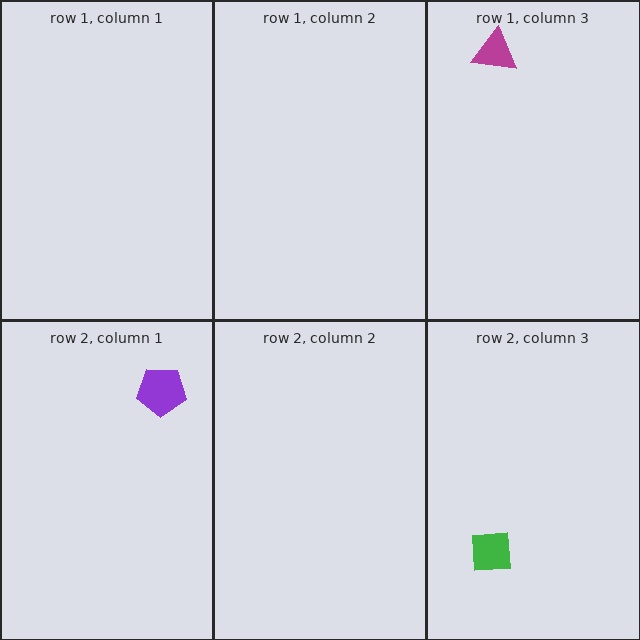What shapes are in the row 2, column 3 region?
The green square.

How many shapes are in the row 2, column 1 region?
1.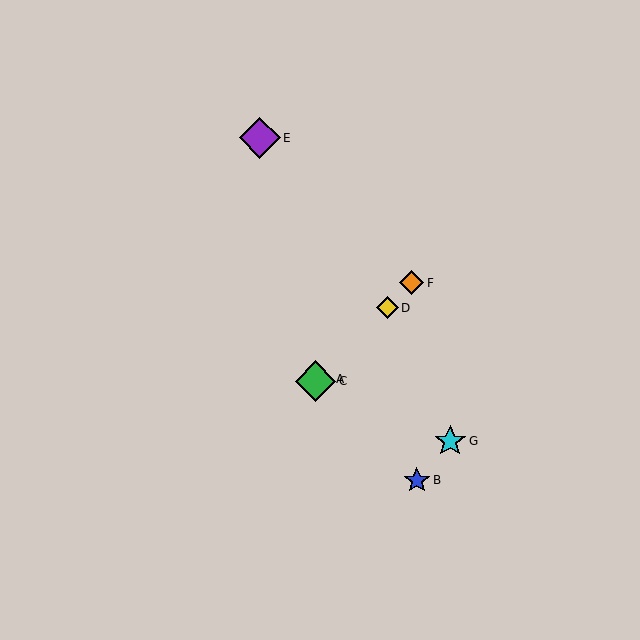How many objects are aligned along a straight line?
4 objects (A, C, D, F) are aligned along a straight line.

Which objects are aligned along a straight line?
Objects A, C, D, F are aligned along a straight line.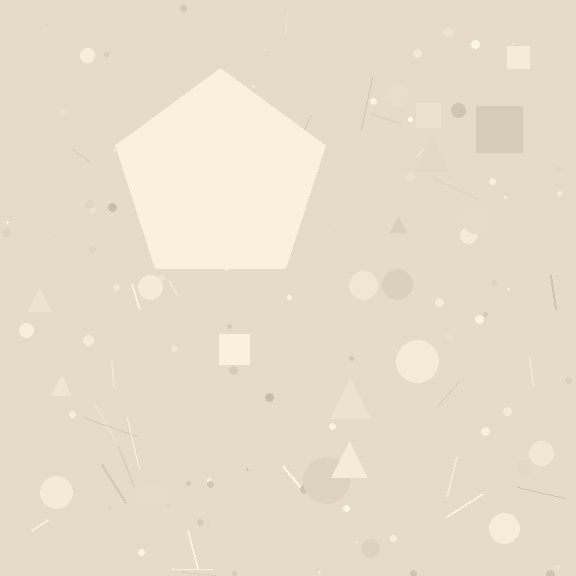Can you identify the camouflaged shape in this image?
The camouflaged shape is a pentagon.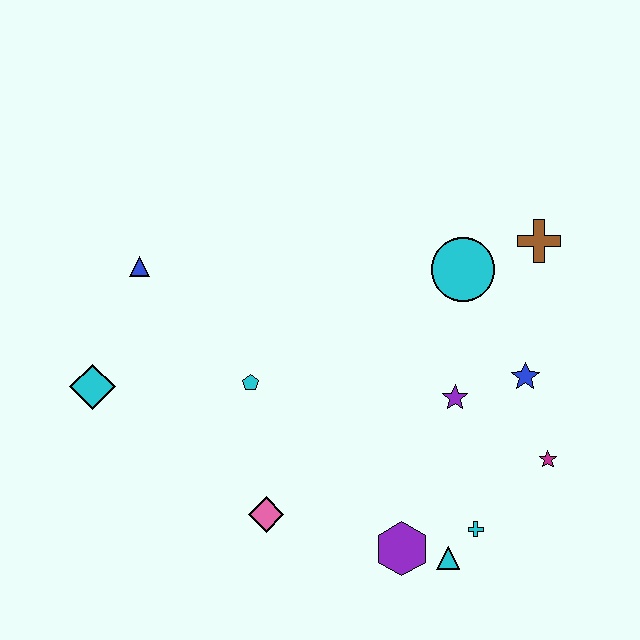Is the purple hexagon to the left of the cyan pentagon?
No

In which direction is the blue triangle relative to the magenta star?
The blue triangle is to the left of the magenta star.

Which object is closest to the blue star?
The purple star is closest to the blue star.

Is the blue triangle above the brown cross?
No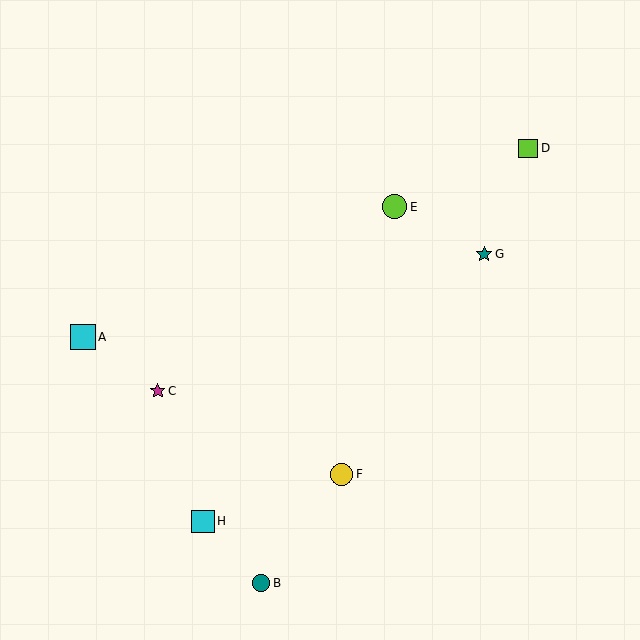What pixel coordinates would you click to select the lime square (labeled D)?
Click at (528, 148) to select the lime square D.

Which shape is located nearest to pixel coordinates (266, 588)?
The teal circle (labeled B) at (261, 583) is nearest to that location.